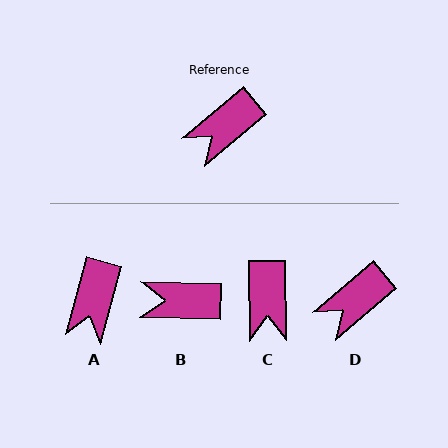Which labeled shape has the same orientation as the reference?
D.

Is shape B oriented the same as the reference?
No, it is off by about 42 degrees.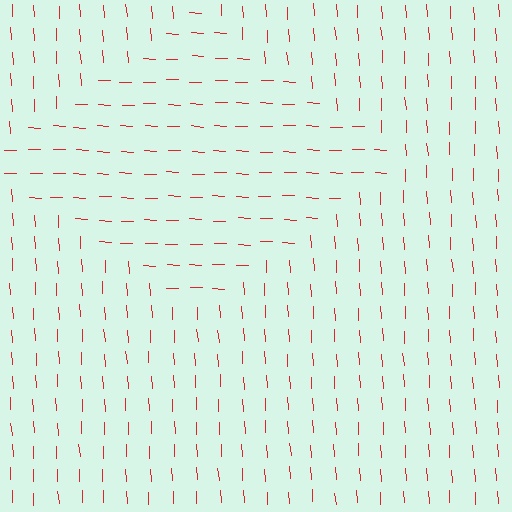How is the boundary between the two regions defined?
The boundary is defined purely by a change in line orientation (approximately 84 degrees difference). All lines are the same color and thickness.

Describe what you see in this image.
The image is filled with small red line segments. A diamond region in the image has lines oriented differently from the surrounding lines, creating a visible texture boundary.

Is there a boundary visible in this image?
Yes, there is a texture boundary formed by a change in line orientation.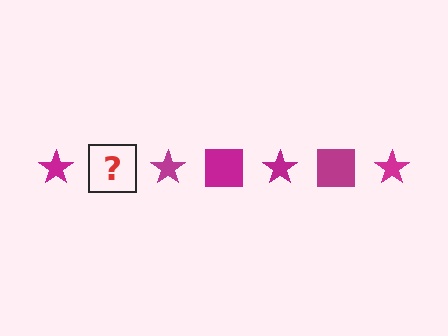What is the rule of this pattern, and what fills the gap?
The rule is that the pattern cycles through star, square shapes in magenta. The gap should be filled with a magenta square.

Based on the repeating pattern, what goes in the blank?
The blank should be a magenta square.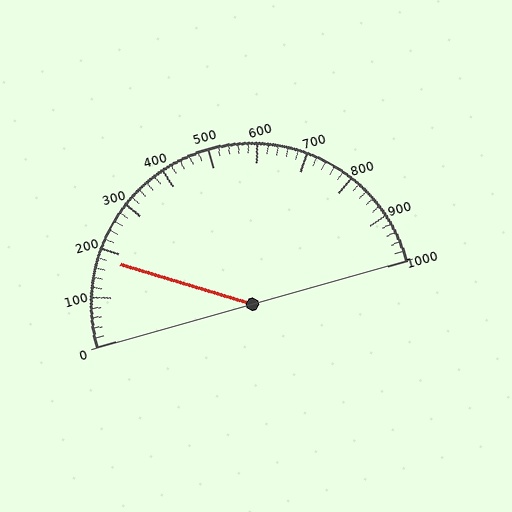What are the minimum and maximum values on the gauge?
The gauge ranges from 0 to 1000.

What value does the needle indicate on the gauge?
The needle indicates approximately 180.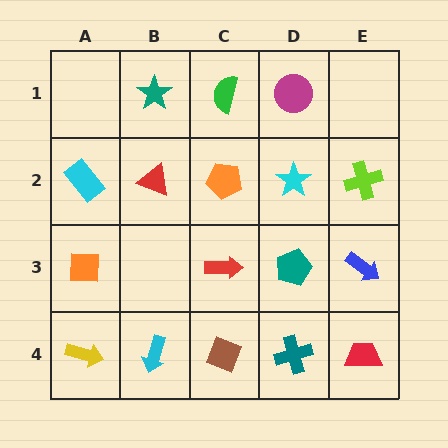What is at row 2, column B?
A red triangle.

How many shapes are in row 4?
5 shapes.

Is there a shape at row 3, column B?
No, that cell is empty.